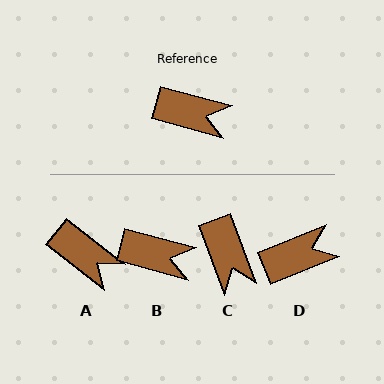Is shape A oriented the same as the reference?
No, it is off by about 23 degrees.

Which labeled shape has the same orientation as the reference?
B.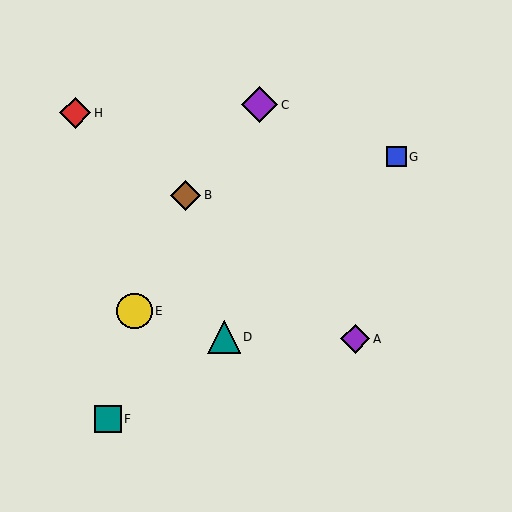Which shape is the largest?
The purple diamond (labeled C) is the largest.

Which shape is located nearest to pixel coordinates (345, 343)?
The purple diamond (labeled A) at (355, 339) is nearest to that location.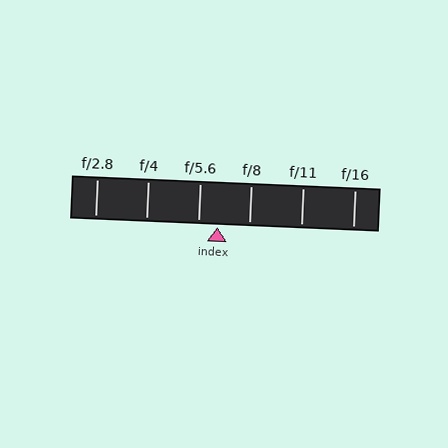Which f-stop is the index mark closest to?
The index mark is closest to f/5.6.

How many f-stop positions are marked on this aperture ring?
There are 6 f-stop positions marked.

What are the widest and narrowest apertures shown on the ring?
The widest aperture shown is f/2.8 and the narrowest is f/16.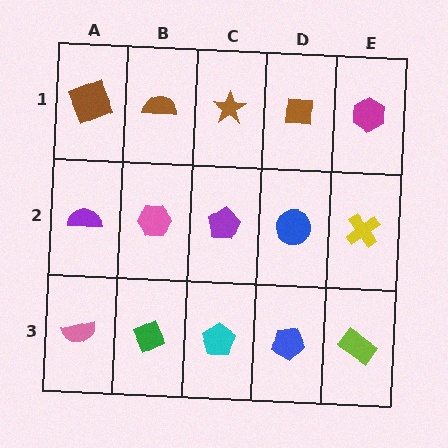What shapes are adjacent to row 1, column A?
A purple semicircle (row 2, column A), a brown semicircle (row 1, column B).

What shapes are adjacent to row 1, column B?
A pink hexagon (row 2, column B), a brown square (row 1, column A), a brown star (row 1, column C).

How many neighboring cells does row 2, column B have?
4.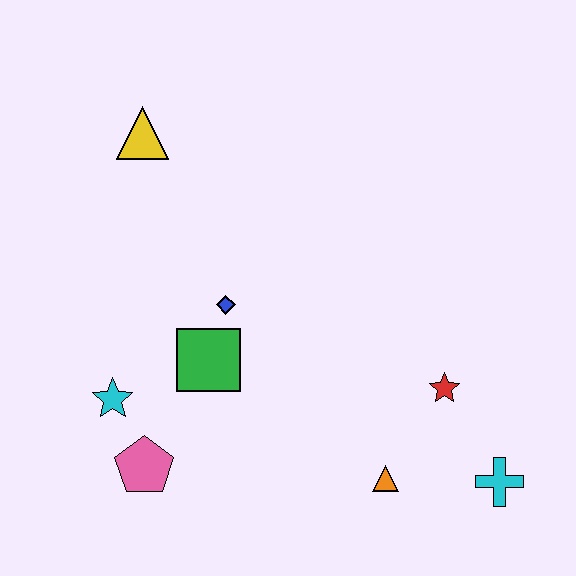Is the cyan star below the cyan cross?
No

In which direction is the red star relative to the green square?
The red star is to the right of the green square.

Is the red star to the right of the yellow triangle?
Yes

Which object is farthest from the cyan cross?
The yellow triangle is farthest from the cyan cross.